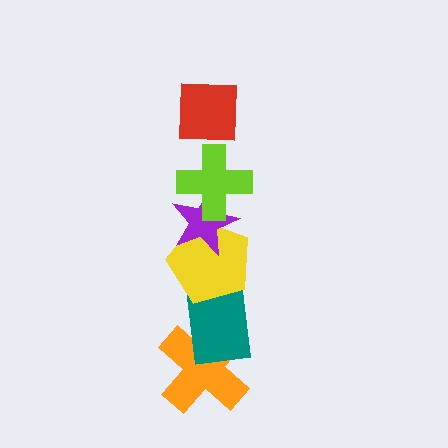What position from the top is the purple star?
The purple star is 3rd from the top.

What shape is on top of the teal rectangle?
The yellow pentagon is on top of the teal rectangle.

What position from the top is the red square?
The red square is 1st from the top.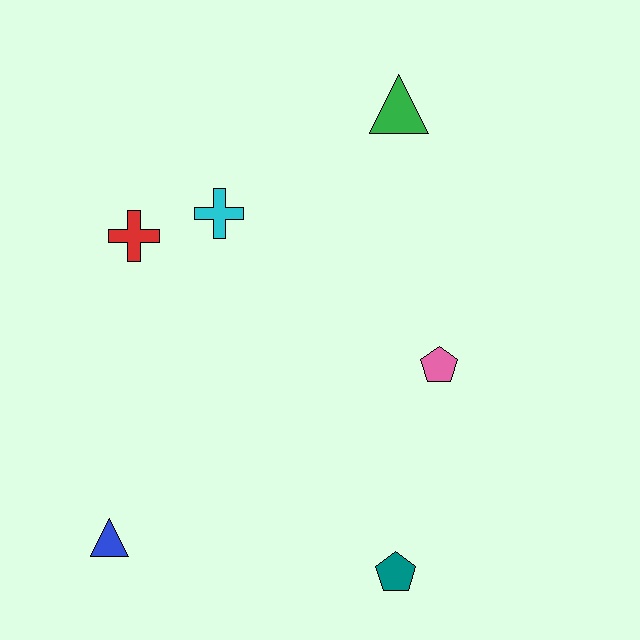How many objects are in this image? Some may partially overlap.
There are 6 objects.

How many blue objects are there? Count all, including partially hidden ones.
There is 1 blue object.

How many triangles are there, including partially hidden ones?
There are 2 triangles.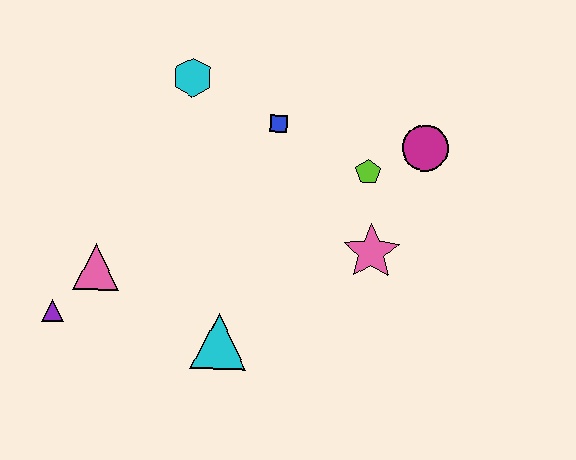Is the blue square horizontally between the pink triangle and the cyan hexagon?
No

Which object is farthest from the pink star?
The purple triangle is farthest from the pink star.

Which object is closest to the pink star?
The lime pentagon is closest to the pink star.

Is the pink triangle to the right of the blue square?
No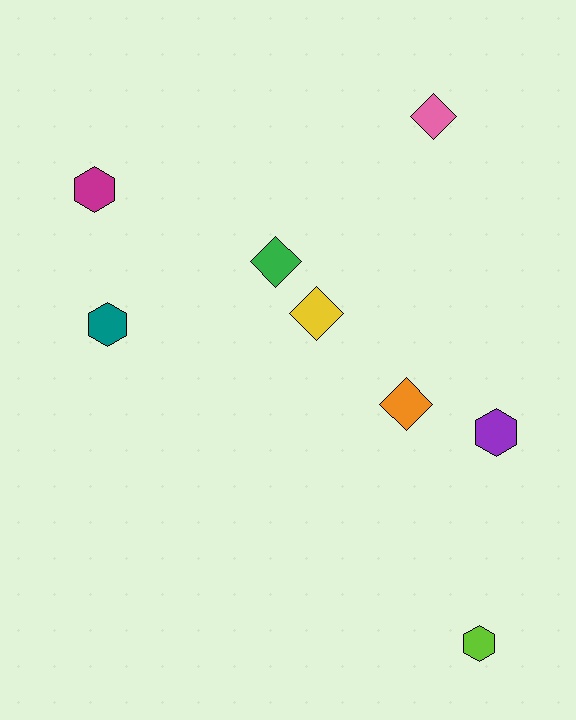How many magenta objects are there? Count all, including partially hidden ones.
There is 1 magenta object.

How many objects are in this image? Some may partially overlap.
There are 8 objects.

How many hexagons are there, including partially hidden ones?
There are 4 hexagons.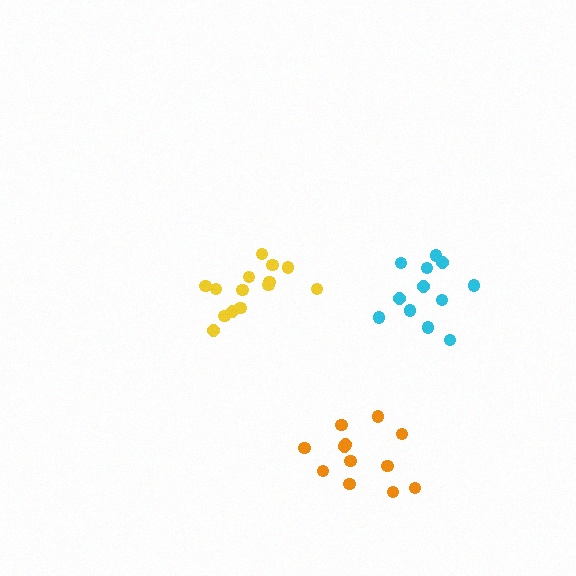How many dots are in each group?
Group 1: 12 dots, Group 2: 12 dots, Group 3: 14 dots (38 total).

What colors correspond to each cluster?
The clusters are colored: orange, cyan, yellow.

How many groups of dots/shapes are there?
There are 3 groups.